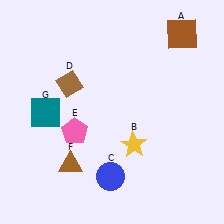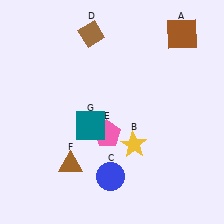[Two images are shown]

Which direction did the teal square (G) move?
The teal square (G) moved right.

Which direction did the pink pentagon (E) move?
The pink pentagon (E) moved right.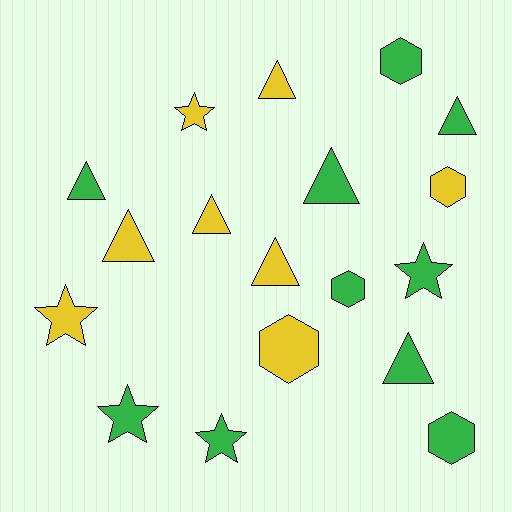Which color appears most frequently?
Green, with 10 objects.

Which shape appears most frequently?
Triangle, with 8 objects.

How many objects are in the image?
There are 18 objects.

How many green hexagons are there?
There are 3 green hexagons.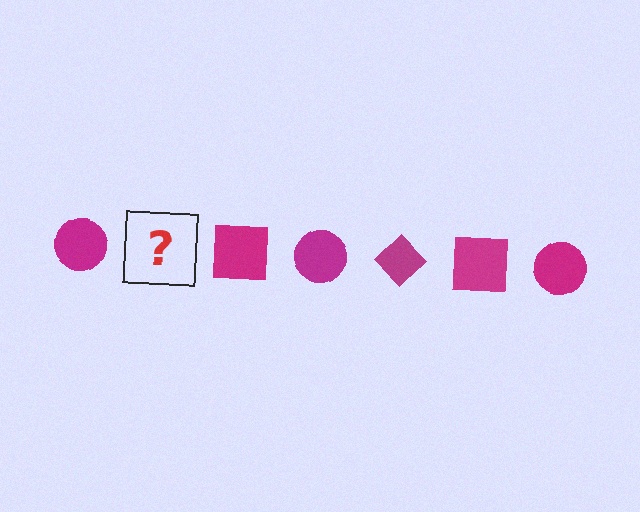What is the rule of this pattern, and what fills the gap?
The rule is that the pattern cycles through circle, diamond, square shapes in magenta. The gap should be filled with a magenta diamond.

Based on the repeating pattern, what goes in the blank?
The blank should be a magenta diamond.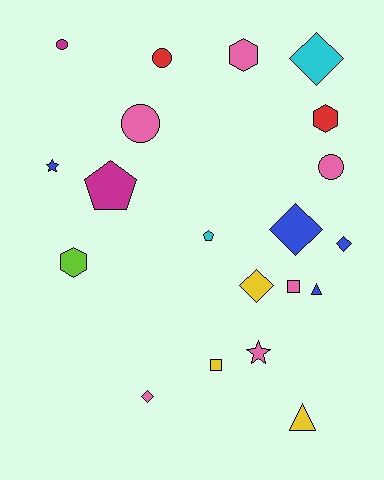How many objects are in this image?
There are 20 objects.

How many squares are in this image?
There are 2 squares.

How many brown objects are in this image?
There are no brown objects.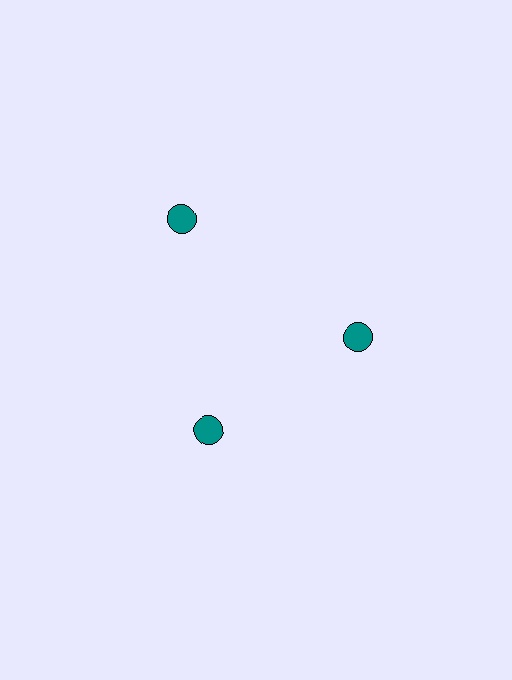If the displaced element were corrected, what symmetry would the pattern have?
It would have 3-fold rotational symmetry — the pattern would map onto itself every 120 degrees.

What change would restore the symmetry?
The symmetry would be restored by moving it inward, back onto the ring so that all 3 circles sit at equal angles and equal distance from the center.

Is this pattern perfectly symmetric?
No. The 3 teal circles are arranged in a ring, but one element near the 11 o'clock position is pushed outward from the center, breaking the 3-fold rotational symmetry.